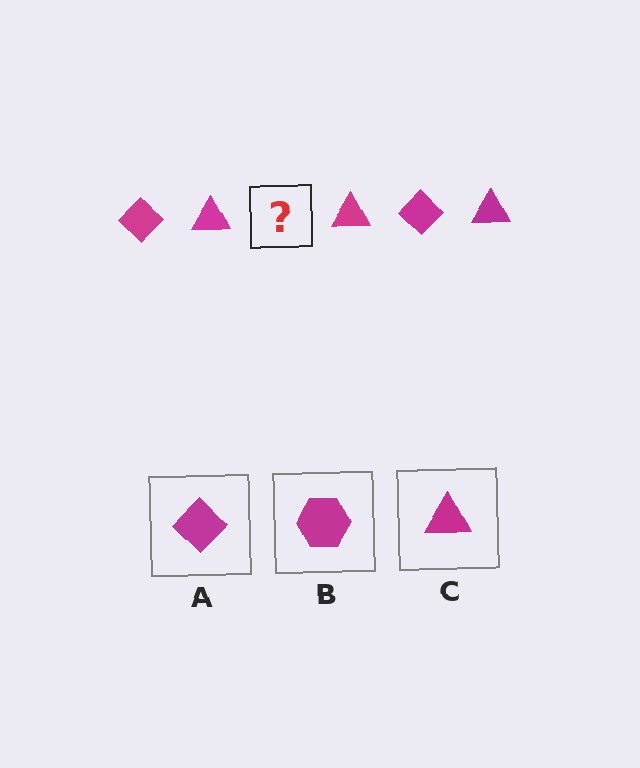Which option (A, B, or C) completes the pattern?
A.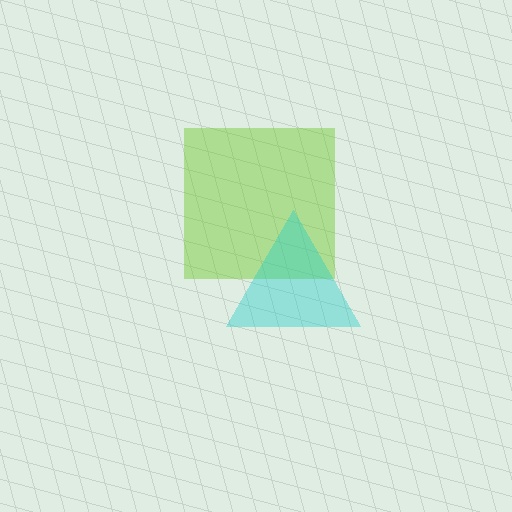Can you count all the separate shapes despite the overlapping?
Yes, there are 2 separate shapes.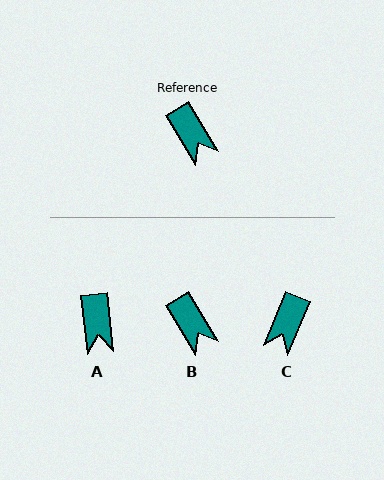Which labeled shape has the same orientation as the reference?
B.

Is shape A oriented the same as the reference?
No, it is off by about 24 degrees.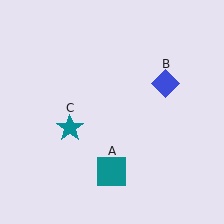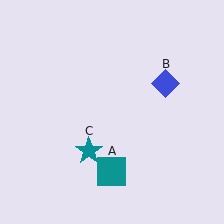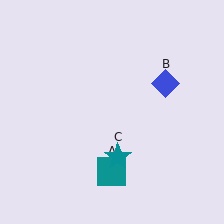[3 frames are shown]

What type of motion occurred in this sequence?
The teal star (object C) rotated counterclockwise around the center of the scene.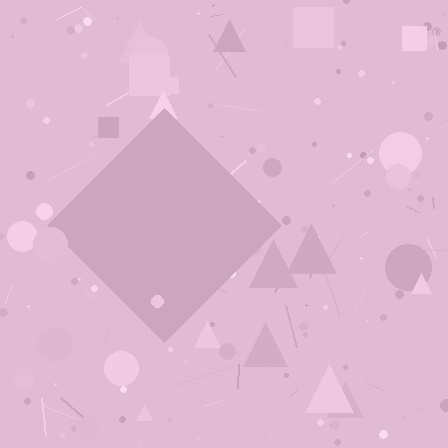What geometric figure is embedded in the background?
A diamond is embedded in the background.